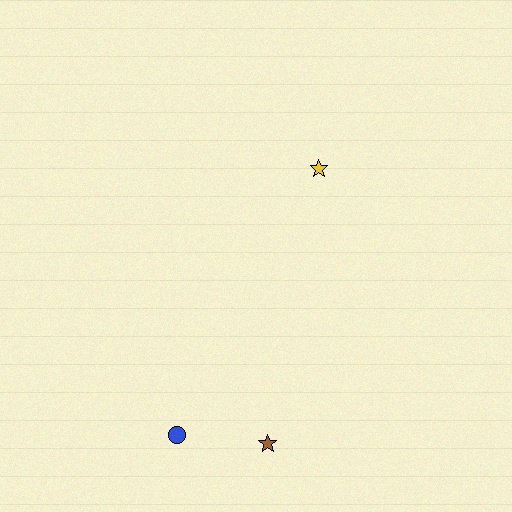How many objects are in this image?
There are 3 objects.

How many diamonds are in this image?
There are no diamonds.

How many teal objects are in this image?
There are no teal objects.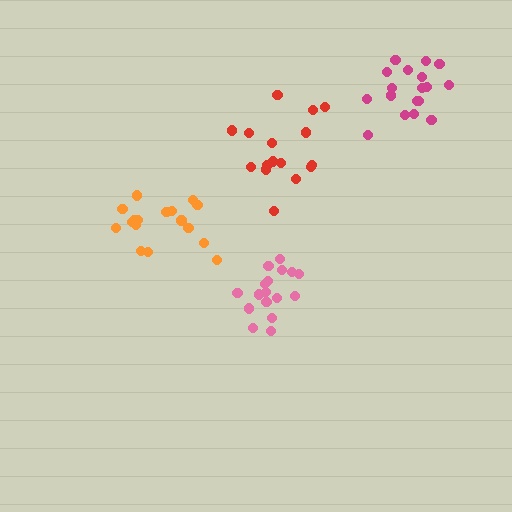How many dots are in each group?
Group 1: 17 dots, Group 2: 16 dots, Group 3: 18 dots, Group 4: 18 dots (69 total).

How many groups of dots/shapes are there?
There are 4 groups.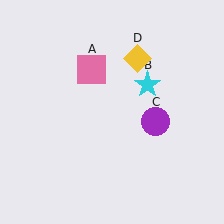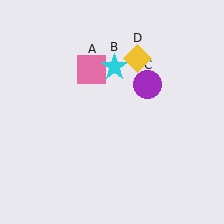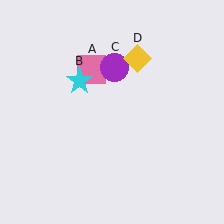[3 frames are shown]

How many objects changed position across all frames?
2 objects changed position: cyan star (object B), purple circle (object C).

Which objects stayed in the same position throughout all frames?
Pink square (object A) and yellow diamond (object D) remained stationary.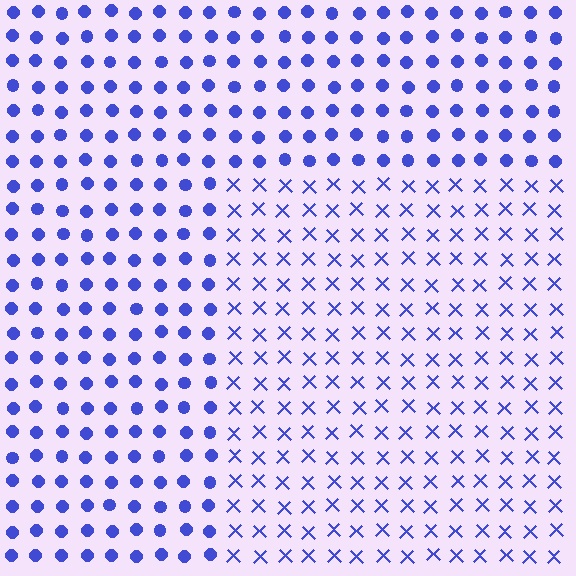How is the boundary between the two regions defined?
The boundary is defined by a change in element shape: X marks inside vs. circles outside. All elements share the same color and spacing.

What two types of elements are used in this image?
The image uses X marks inside the rectangle region and circles outside it.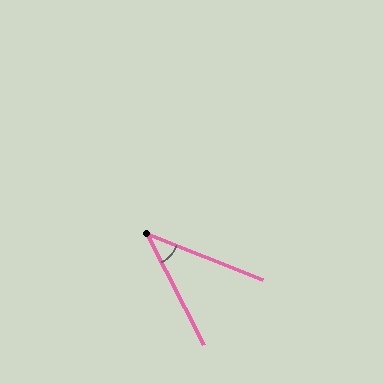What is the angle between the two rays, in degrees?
Approximately 41 degrees.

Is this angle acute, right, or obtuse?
It is acute.